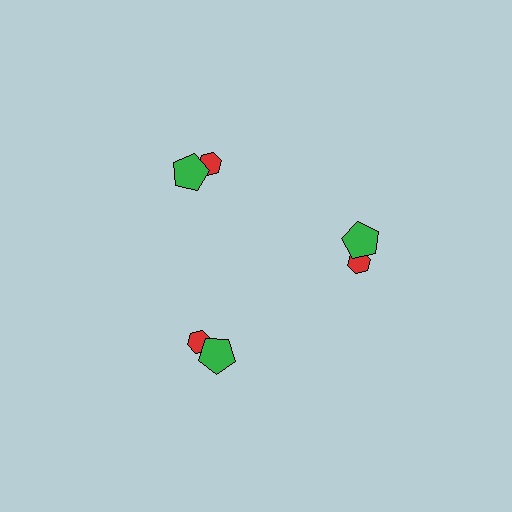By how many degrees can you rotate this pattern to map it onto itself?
The pattern maps onto itself every 120 degrees of rotation.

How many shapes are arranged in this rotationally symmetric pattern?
There are 6 shapes, arranged in 3 groups of 2.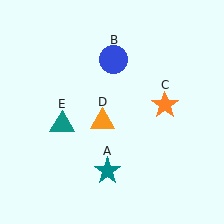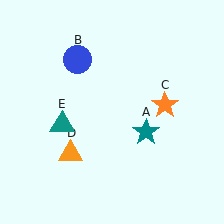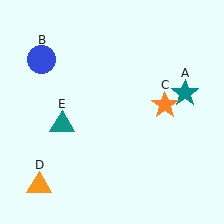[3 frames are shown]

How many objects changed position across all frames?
3 objects changed position: teal star (object A), blue circle (object B), orange triangle (object D).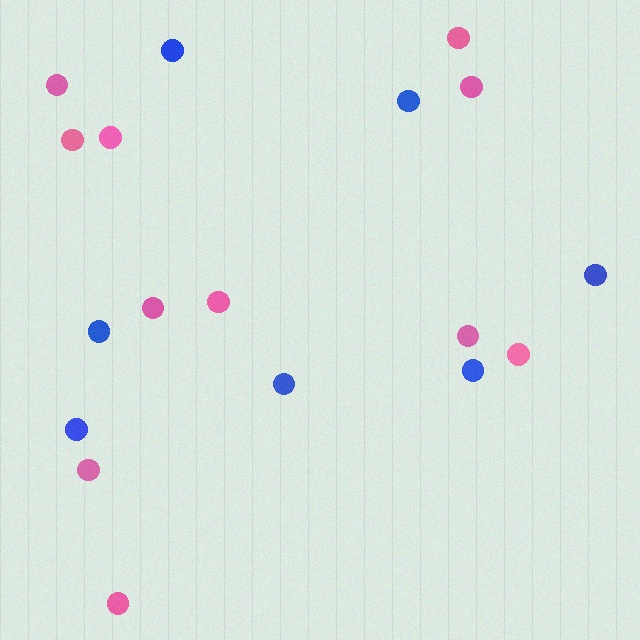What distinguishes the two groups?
There are 2 groups: one group of blue circles (7) and one group of pink circles (11).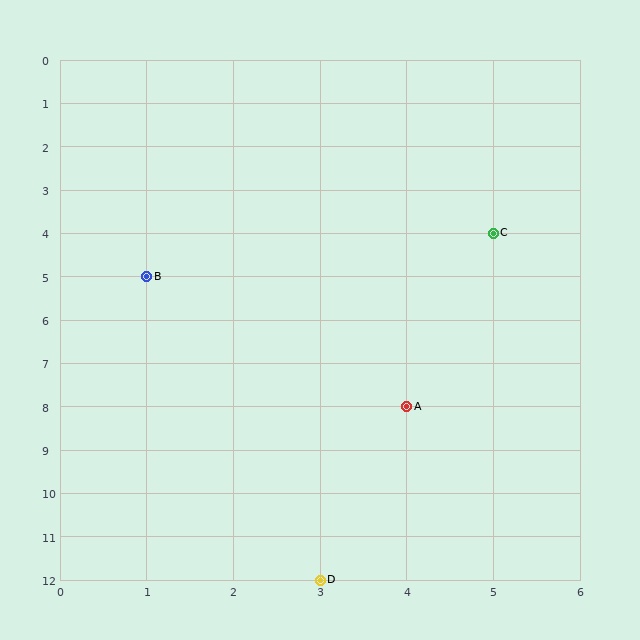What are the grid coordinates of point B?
Point B is at grid coordinates (1, 5).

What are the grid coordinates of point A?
Point A is at grid coordinates (4, 8).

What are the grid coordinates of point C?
Point C is at grid coordinates (5, 4).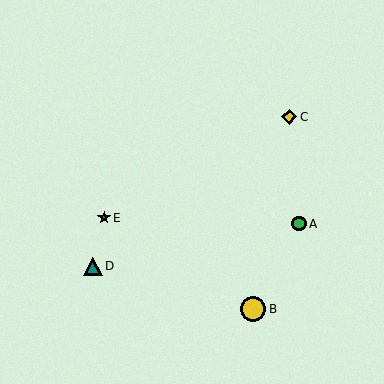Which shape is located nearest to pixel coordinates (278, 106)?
The yellow diamond (labeled C) at (289, 117) is nearest to that location.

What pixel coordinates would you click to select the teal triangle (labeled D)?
Click at (93, 267) to select the teal triangle D.